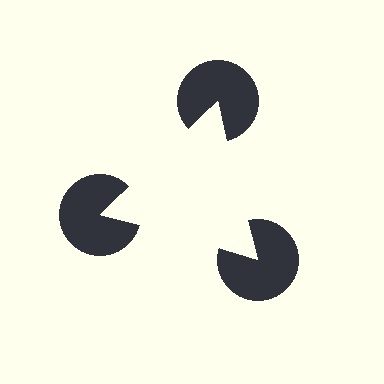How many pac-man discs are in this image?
There are 3 — one at each vertex of the illusory triangle.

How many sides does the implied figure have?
3 sides.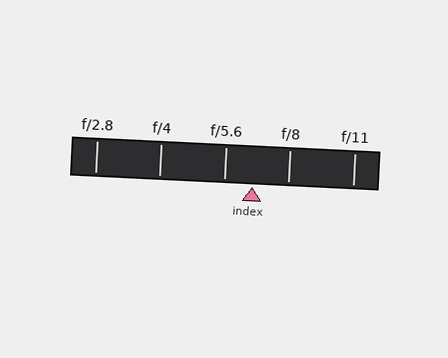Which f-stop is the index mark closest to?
The index mark is closest to f/5.6.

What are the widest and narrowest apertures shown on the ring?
The widest aperture shown is f/2.8 and the narrowest is f/11.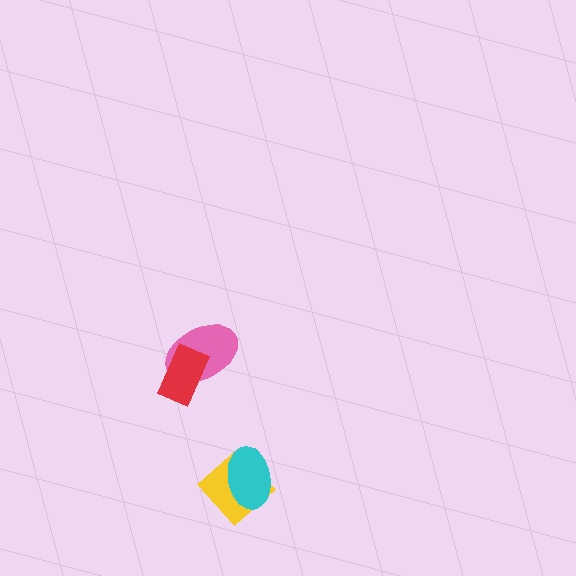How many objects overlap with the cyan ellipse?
1 object overlaps with the cyan ellipse.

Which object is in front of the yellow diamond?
The cyan ellipse is in front of the yellow diamond.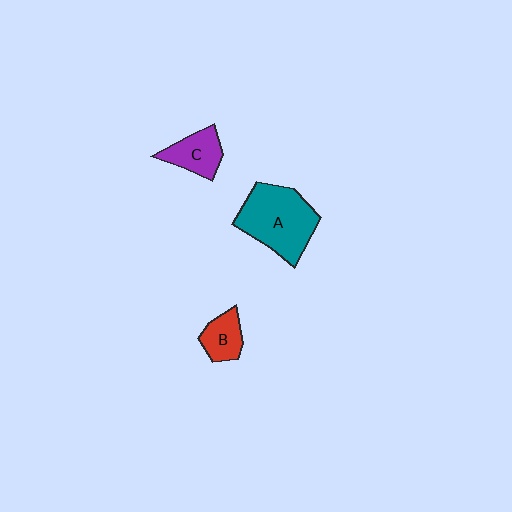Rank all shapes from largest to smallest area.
From largest to smallest: A (teal), C (purple), B (red).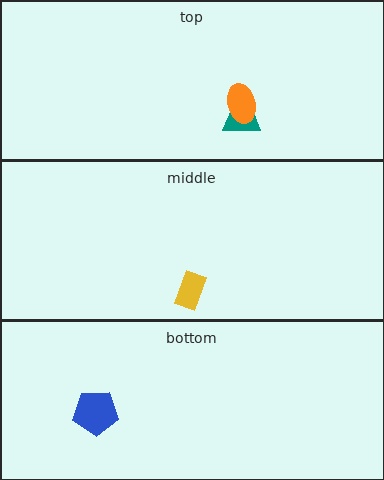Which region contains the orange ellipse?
The top region.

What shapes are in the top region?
The teal trapezoid, the orange ellipse.